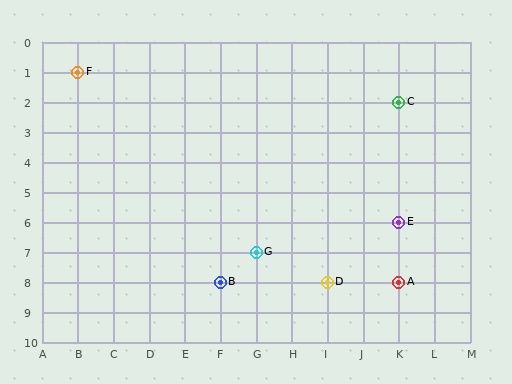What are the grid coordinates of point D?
Point D is at grid coordinates (I, 8).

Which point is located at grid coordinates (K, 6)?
Point E is at (K, 6).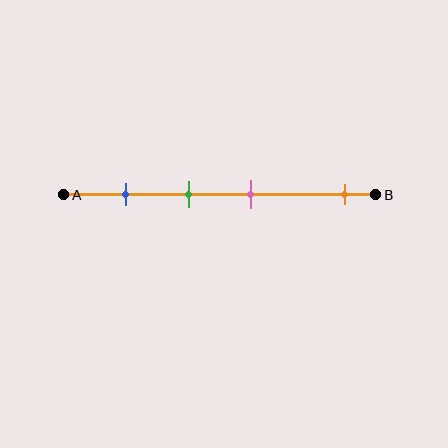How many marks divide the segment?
There are 4 marks dividing the segment.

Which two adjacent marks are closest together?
The green and pink marks are the closest adjacent pair.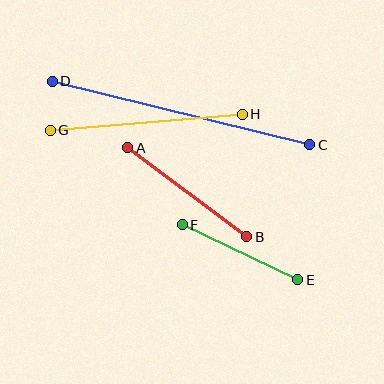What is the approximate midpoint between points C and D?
The midpoint is at approximately (181, 113) pixels.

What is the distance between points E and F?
The distance is approximately 128 pixels.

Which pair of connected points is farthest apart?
Points C and D are farthest apart.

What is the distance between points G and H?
The distance is approximately 193 pixels.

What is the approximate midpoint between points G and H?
The midpoint is at approximately (146, 122) pixels.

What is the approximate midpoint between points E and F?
The midpoint is at approximately (240, 252) pixels.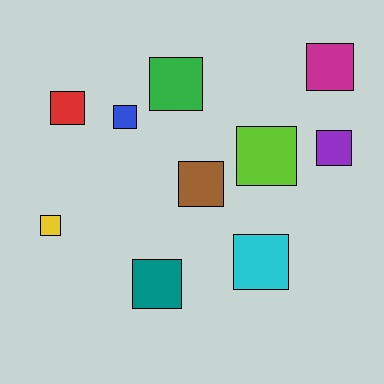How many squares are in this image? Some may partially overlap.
There are 10 squares.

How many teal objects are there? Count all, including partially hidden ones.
There is 1 teal object.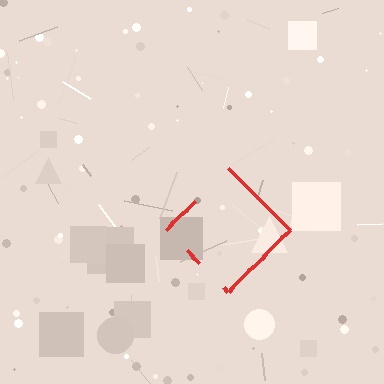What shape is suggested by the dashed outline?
The dashed outline suggests a diamond.